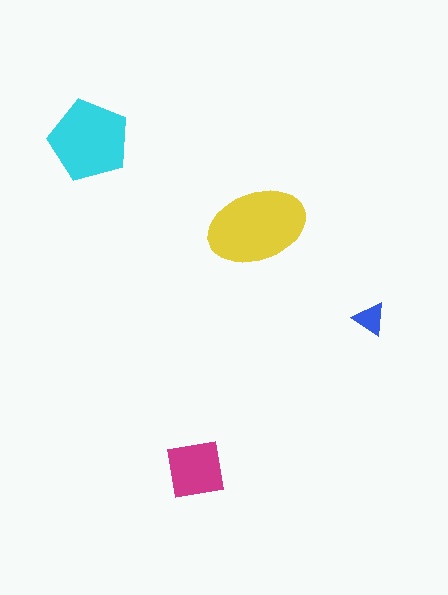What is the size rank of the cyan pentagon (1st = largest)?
2nd.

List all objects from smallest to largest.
The blue triangle, the magenta square, the cyan pentagon, the yellow ellipse.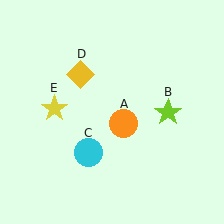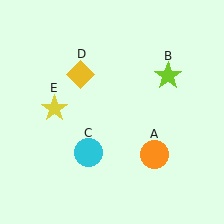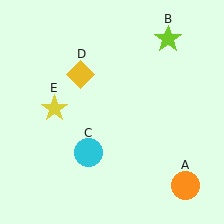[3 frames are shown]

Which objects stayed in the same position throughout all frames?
Cyan circle (object C) and yellow diamond (object D) and yellow star (object E) remained stationary.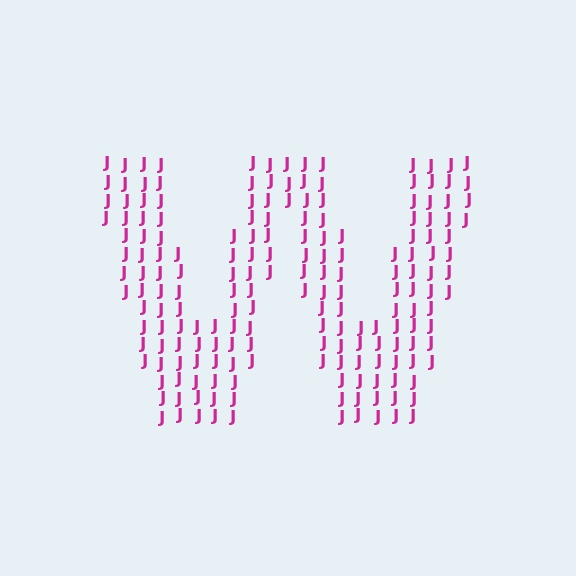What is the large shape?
The large shape is the letter W.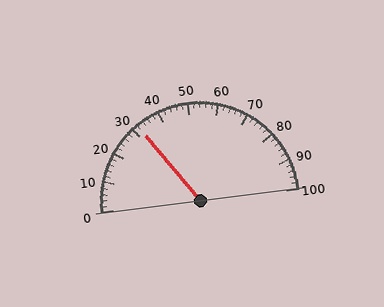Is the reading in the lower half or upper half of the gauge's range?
The reading is in the lower half of the range (0 to 100).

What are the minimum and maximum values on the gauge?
The gauge ranges from 0 to 100.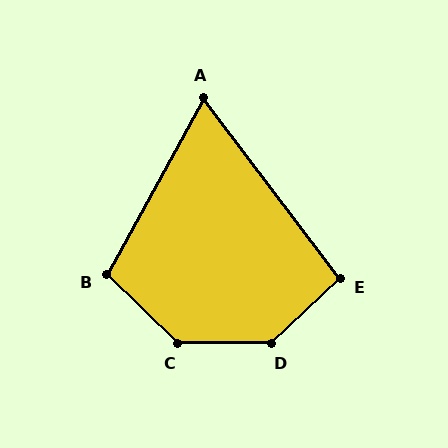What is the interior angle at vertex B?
Approximately 105 degrees (obtuse).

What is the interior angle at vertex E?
Approximately 96 degrees (obtuse).